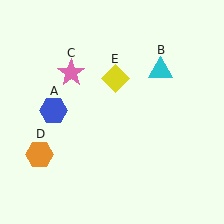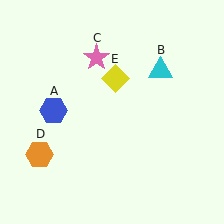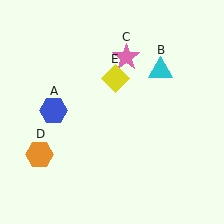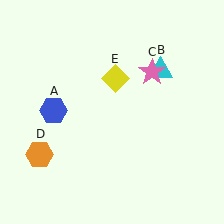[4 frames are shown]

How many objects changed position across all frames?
1 object changed position: pink star (object C).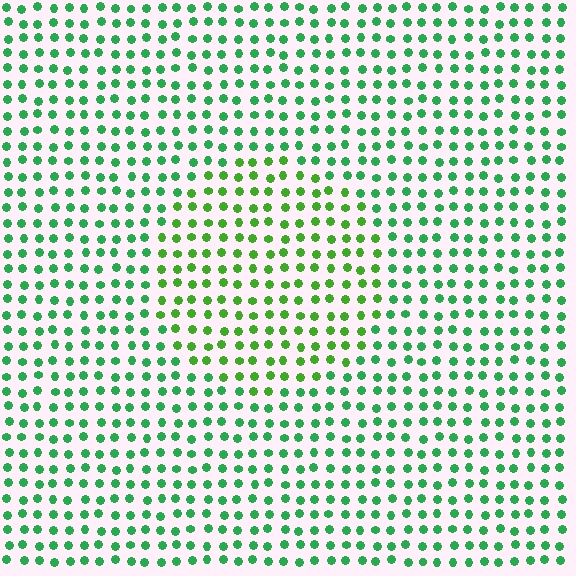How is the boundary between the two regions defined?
The boundary is defined purely by a slight shift in hue (about 29 degrees). Spacing, size, and orientation are identical on both sides.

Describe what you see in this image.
The image is filled with small green elements in a uniform arrangement. A circle-shaped region is visible where the elements are tinted to a slightly different hue, forming a subtle color boundary.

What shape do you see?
I see a circle.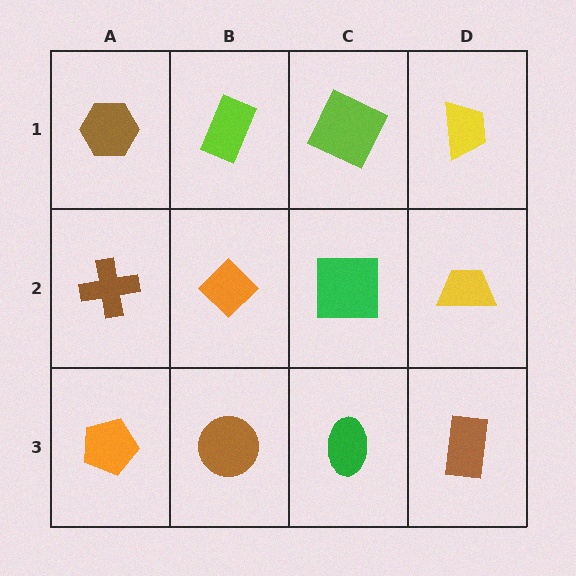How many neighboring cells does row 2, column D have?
3.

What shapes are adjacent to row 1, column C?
A green square (row 2, column C), a lime rectangle (row 1, column B), a yellow trapezoid (row 1, column D).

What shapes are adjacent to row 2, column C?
A lime square (row 1, column C), a green ellipse (row 3, column C), an orange diamond (row 2, column B), a yellow trapezoid (row 2, column D).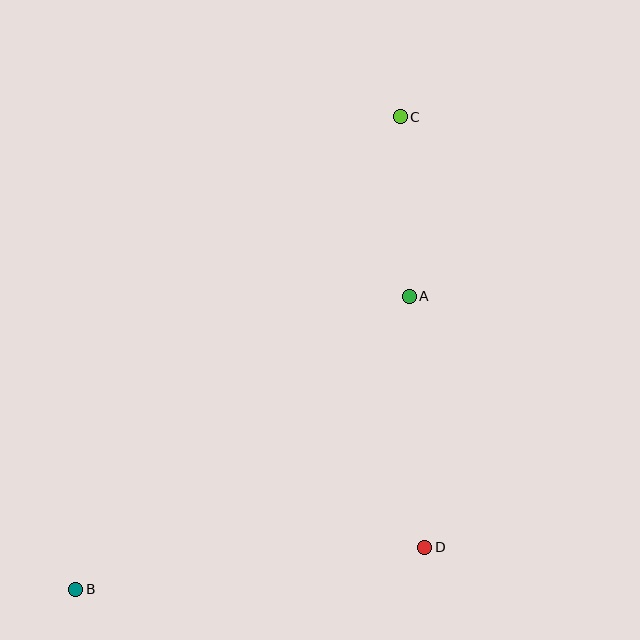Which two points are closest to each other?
Points A and C are closest to each other.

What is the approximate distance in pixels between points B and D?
The distance between B and D is approximately 352 pixels.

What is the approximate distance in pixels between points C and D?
The distance between C and D is approximately 431 pixels.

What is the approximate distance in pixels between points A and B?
The distance between A and B is approximately 444 pixels.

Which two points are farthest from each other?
Points B and C are farthest from each other.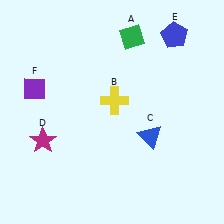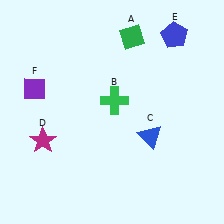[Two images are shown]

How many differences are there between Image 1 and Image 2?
There is 1 difference between the two images.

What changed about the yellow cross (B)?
In Image 1, B is yellow. In Image 2, it changed to green.